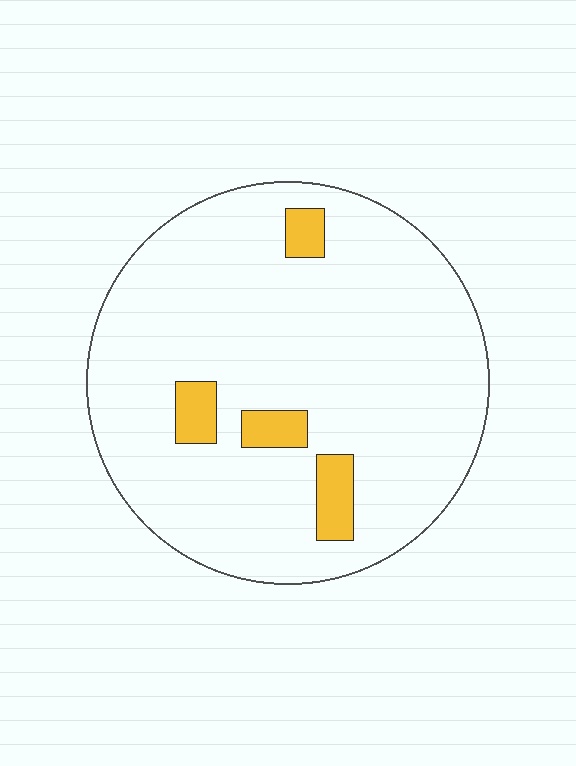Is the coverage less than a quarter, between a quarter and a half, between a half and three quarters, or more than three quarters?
Less than a quarter.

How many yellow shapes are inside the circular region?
4.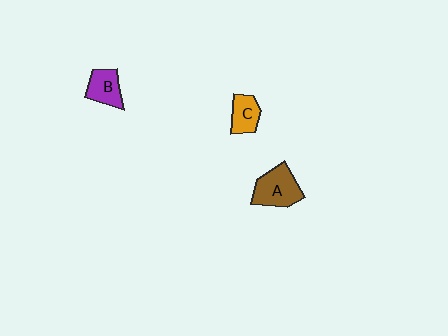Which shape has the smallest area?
Shape C (orange).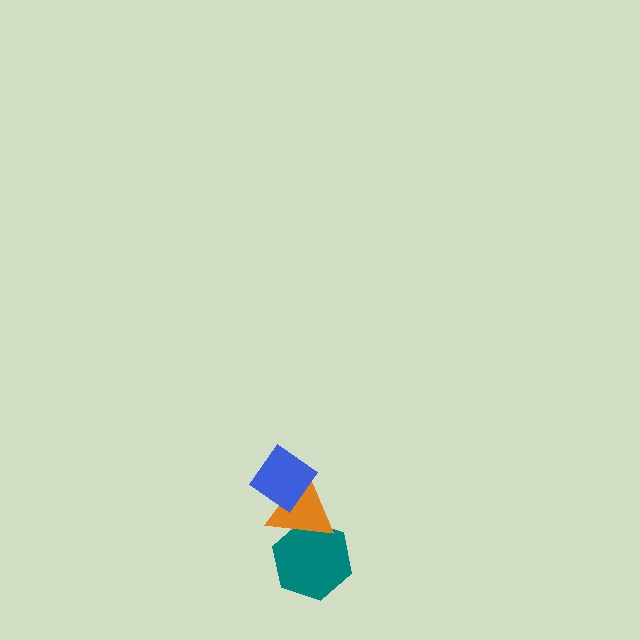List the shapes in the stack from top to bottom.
From top to bottom: the blue diamond, the orange triangle, the teal hexagon.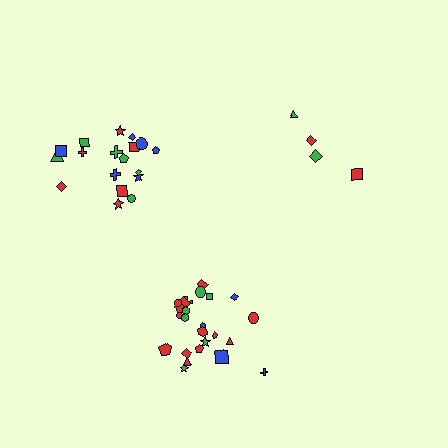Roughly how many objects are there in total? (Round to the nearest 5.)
Roughly 45 objects in total.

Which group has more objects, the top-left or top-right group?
The top-left group.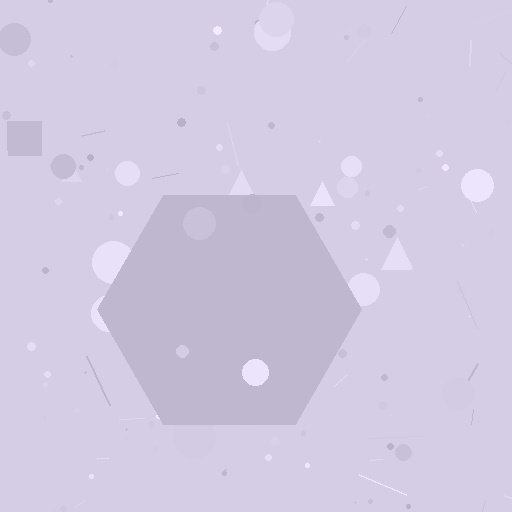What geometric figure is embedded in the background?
A hexagon is embedded in the background.